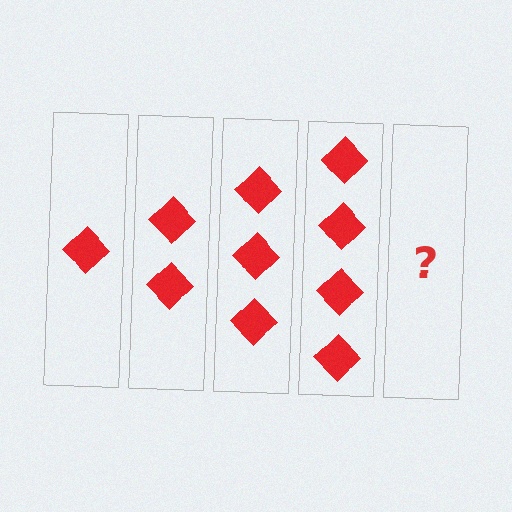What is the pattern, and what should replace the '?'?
The pattern is that each step adds one more diamond. The '?' should be 5 diamonds.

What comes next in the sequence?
The next element should be 5 diamonds.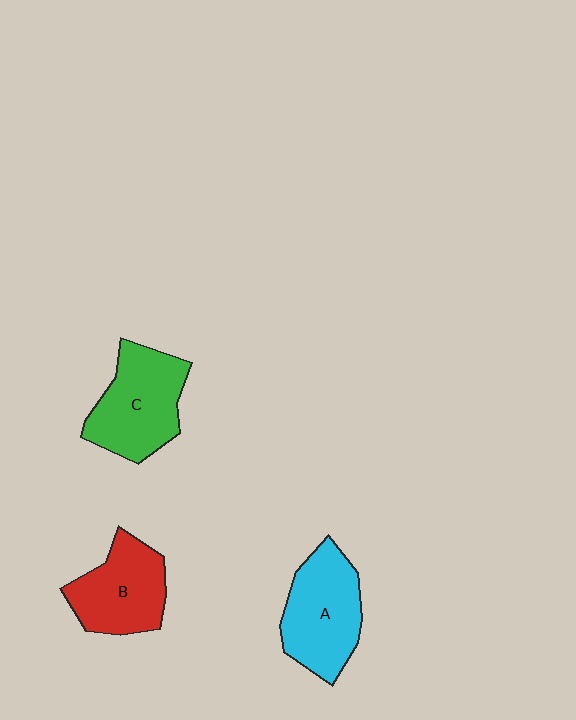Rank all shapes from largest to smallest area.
From largest to smallest: C (green), A (cyan), B (red).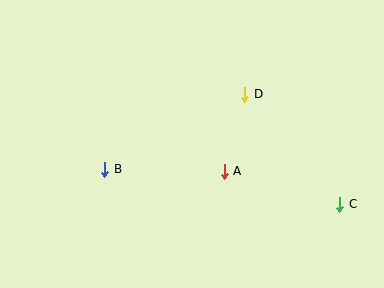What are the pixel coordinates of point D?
Point D is at (245, 94).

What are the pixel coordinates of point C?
Point C is at (340, 204).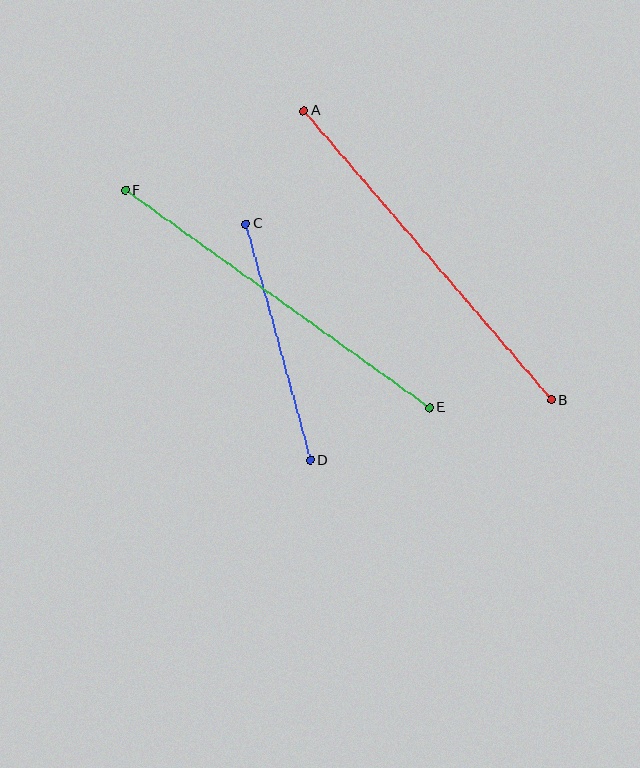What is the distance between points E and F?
The distance is approximately 374 pixels.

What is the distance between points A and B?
The distance is approximately 381 pixels.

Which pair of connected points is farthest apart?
Points A and B are farthest apart.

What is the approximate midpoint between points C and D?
The midpoint is at approximately (278, 342) pixels.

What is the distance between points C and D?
The distance is approximately 245 pixels.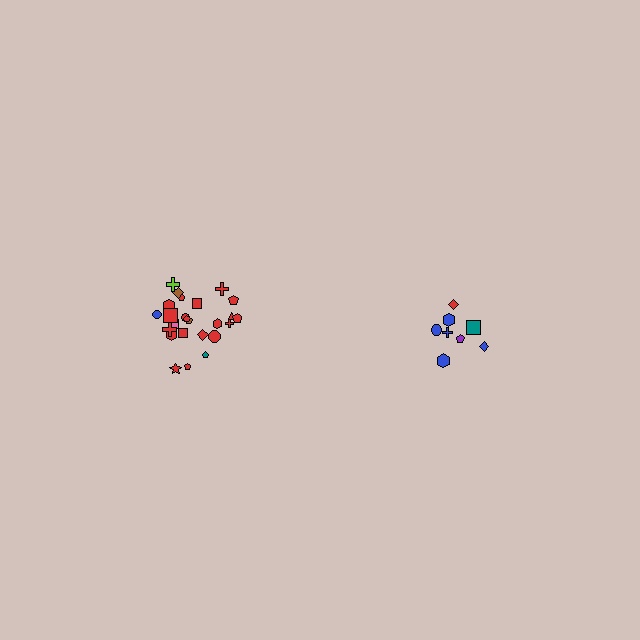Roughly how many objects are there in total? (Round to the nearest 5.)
Roughly 35 objects in total.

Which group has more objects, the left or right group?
The left group.